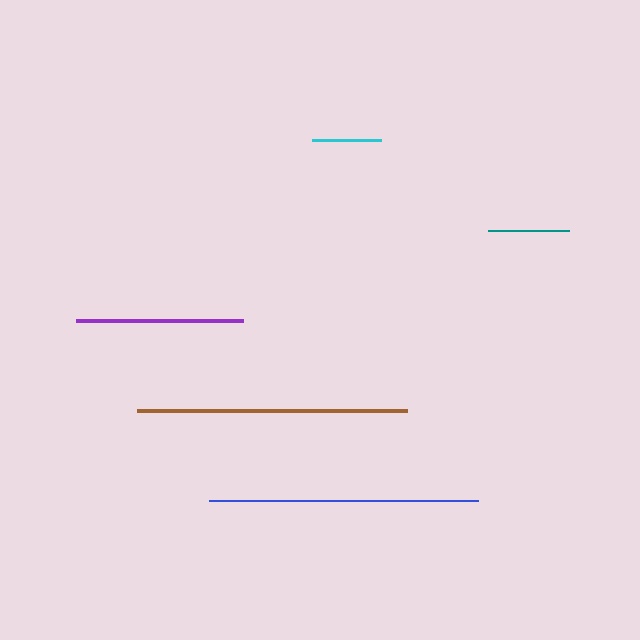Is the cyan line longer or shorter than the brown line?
The brown line is longer than the cyan line.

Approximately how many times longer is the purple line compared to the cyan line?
The purple line is approximately 2.4 times the length of the cyan line.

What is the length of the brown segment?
The brown segment is approximately 270 pixels long.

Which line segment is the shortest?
The cyan line is the shortest at approximately 69 pixels.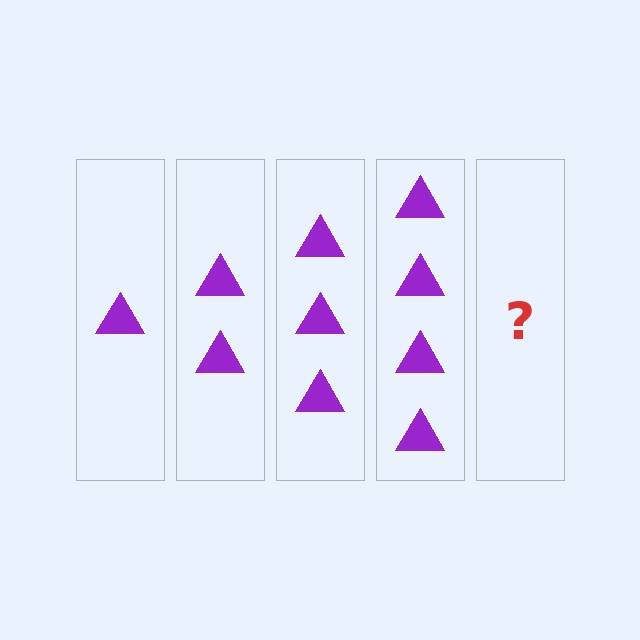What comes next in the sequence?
The next element should be 5 triangles.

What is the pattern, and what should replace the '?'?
The pattern is that each step adds one more triangle. The '?' should be 5 triangles.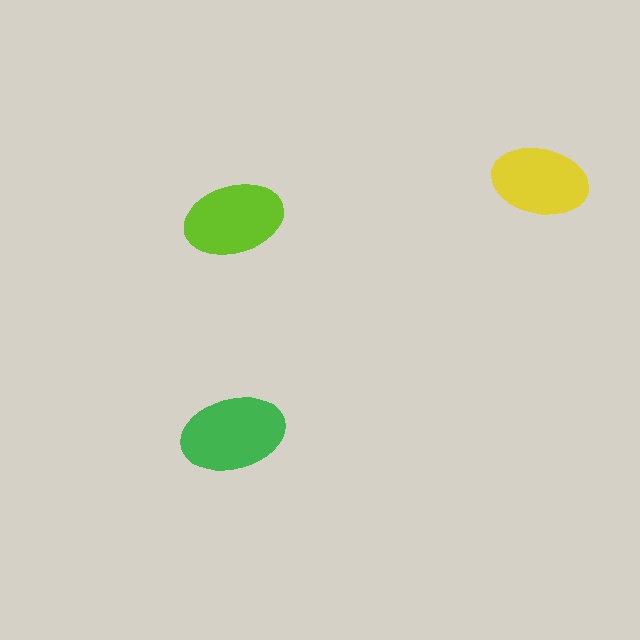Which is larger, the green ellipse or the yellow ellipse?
The green one.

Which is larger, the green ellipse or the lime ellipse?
The green one.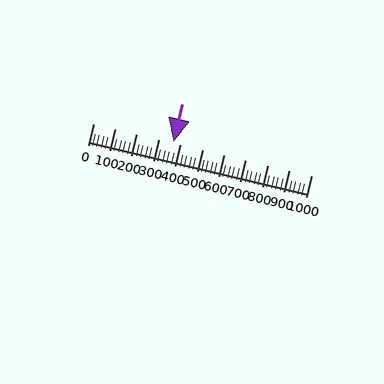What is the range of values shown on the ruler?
The ruler shows values from 0 to 1000.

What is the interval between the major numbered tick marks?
The major tick marks are spaced 100 units apart.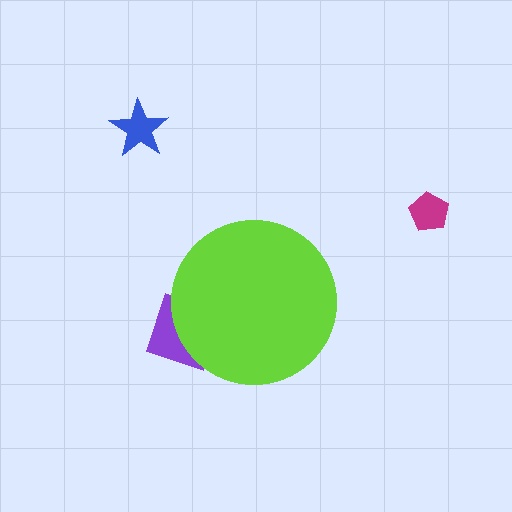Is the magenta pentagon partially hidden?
No, the magenta pentagon is fully visible.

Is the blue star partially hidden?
No, the blue star is fully visible.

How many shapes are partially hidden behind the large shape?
1 shape is partially hidden.